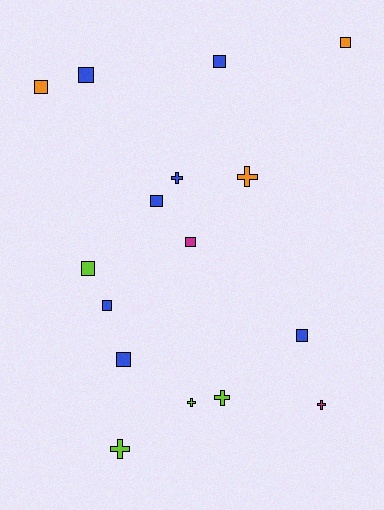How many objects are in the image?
There are 16 objects.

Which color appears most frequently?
Blue, with 7 objects.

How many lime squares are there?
There is 1 lime square.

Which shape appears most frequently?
Square, with 10 objects.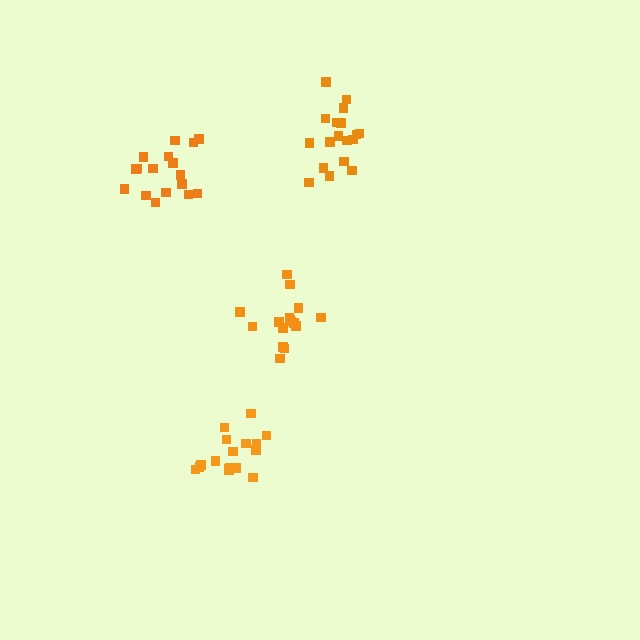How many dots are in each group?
Group 1: 17 dots, Group 2: 16 dots, Group 3: 18 dots, Group 4: 17 dots (68 total).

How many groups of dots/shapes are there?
There are 4 groups.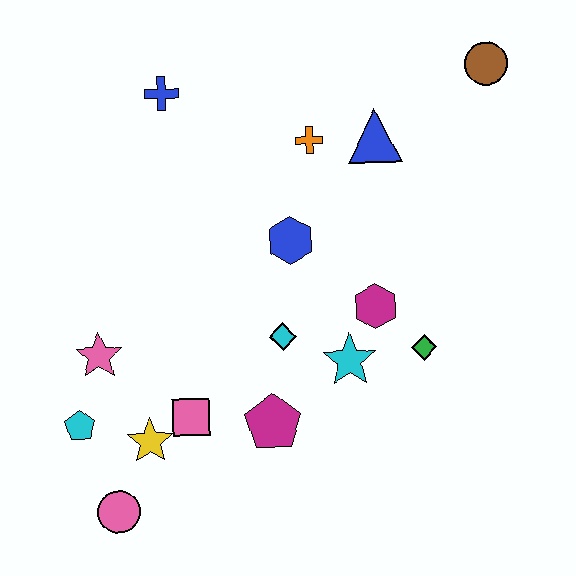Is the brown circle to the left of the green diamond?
No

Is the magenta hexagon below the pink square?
No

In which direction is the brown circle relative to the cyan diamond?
The brown circle is above the cyan diamond.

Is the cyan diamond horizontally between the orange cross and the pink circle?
Yes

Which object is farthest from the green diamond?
The blue cross is farthest from the green diamond.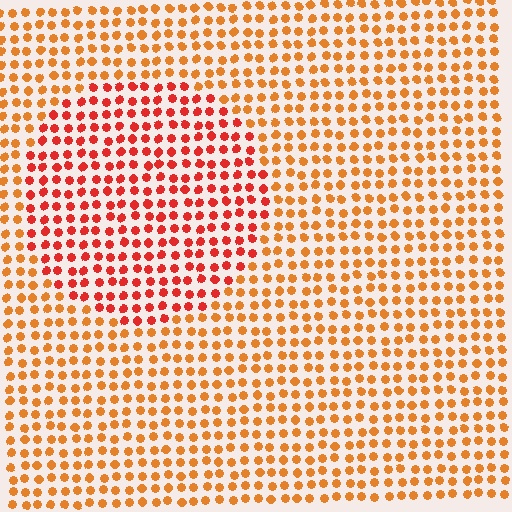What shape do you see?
I see a circle.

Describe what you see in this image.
The image is filled with small orange elements in a uniform arrangement. A circle-shaped region is visible where the elements are tinted to a slightly different hue, forming a subtle color boundary.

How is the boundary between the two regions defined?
The boundary is defined purely by a slight shift in hue (about 29 degrees). Spacing, size, and orientation are identical on both sides.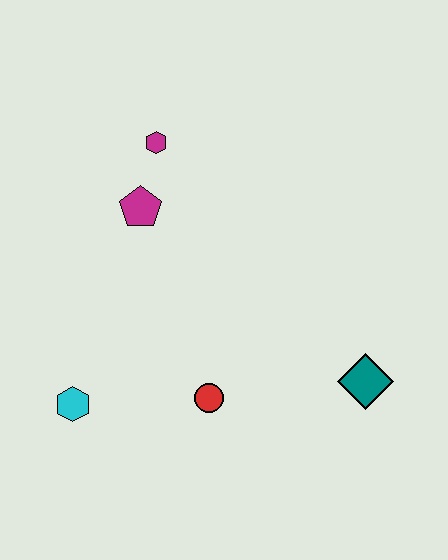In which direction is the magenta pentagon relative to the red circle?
The magenta pentagon is above the red circle.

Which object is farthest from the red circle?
The magenta hexagon is farthest from the red circle.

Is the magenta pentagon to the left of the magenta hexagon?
Yes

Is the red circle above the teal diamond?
No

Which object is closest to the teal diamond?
The red circle is closest to the teal diamond.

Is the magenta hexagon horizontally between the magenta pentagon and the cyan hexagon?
No